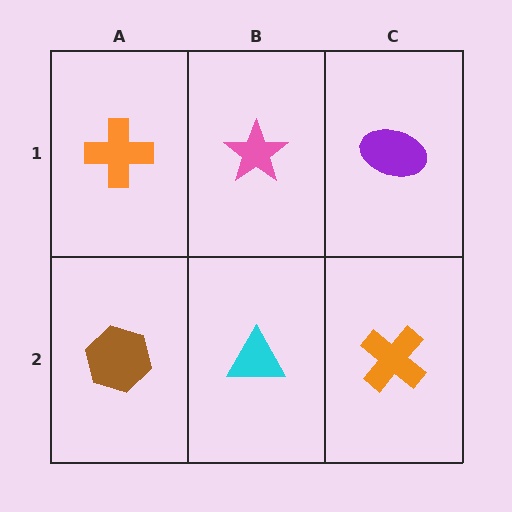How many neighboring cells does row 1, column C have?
2.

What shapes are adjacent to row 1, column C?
An orange cross (row 2, column C), a pink star (row 1, column B).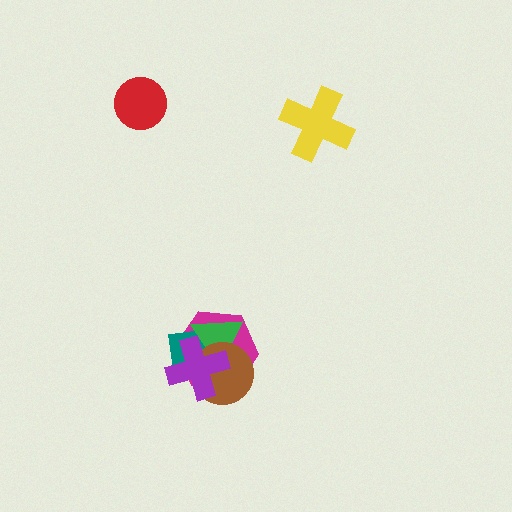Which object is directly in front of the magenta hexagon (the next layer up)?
The teal rectangle is directly in front of the magenta hexagon.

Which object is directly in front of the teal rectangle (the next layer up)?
The green triangle is directly in front of the teal rectangle.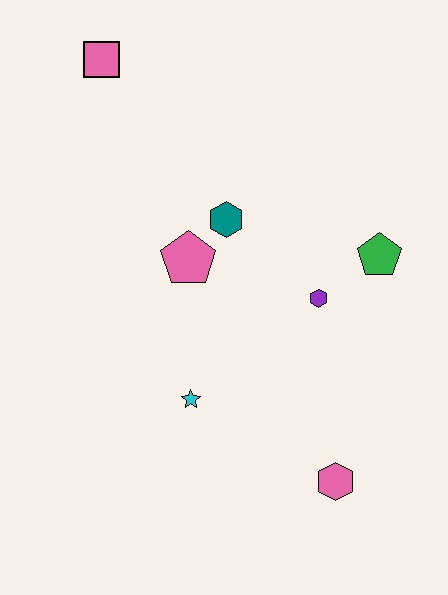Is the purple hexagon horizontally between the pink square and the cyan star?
No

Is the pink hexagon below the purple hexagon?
Yes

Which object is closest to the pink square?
The teal hexagon is closest to the pink square.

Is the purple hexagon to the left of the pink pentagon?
No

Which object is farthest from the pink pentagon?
The pink hexagon is farthest from the pink pentagon.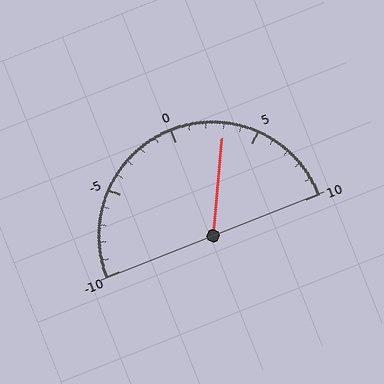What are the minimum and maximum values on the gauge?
The gauge ranges from -10 to 10.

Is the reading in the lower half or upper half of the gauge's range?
The reading is in the upper half of the range (-10 to 10).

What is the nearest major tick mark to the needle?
The nearest major tick mark is 5.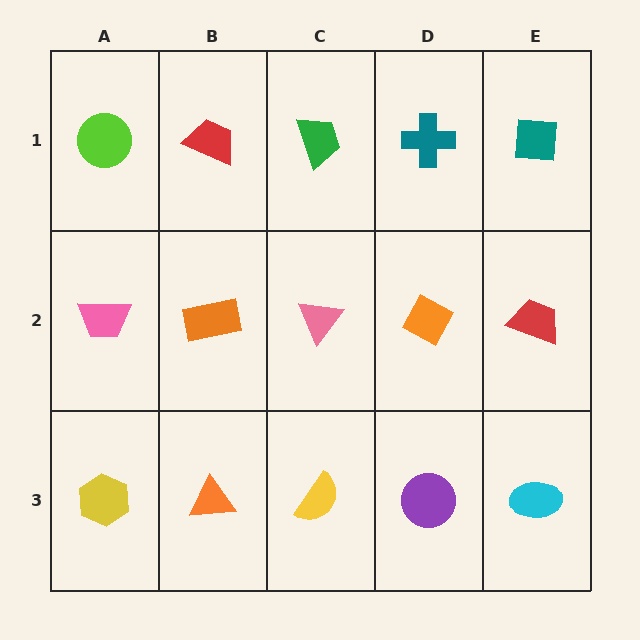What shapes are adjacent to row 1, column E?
A red trapezoid (row 2, column E), a teal cross (row 1, column D).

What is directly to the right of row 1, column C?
A teal cross.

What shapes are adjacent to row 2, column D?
A teal cross (row 1, column D), a purple circle (row 3, column D), a pink triangle (row 2, column C), a red trapezoid (row 2, column E).